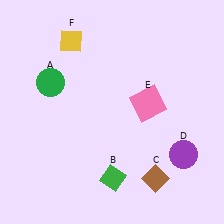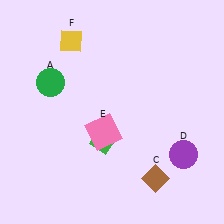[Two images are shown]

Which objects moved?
The objects that moved are: the green diamond (B), the pink square (E).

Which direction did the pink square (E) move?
The pink square (E) moved left.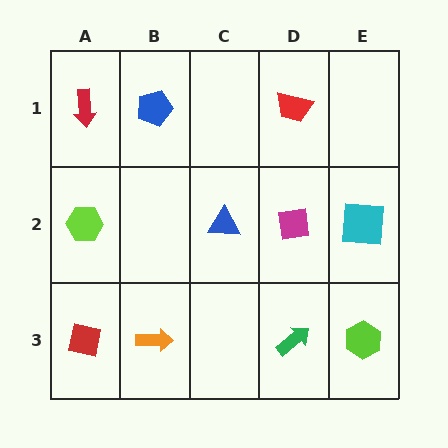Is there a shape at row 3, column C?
No, that cell is empty.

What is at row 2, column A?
A lime hexagon.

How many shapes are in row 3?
4 shapes.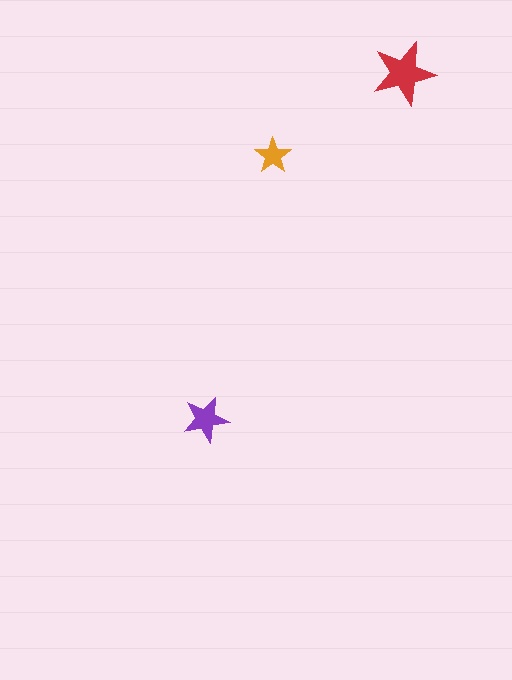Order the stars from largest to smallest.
the red one, the purple one, the orange one.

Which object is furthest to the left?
The purple star is leftmost.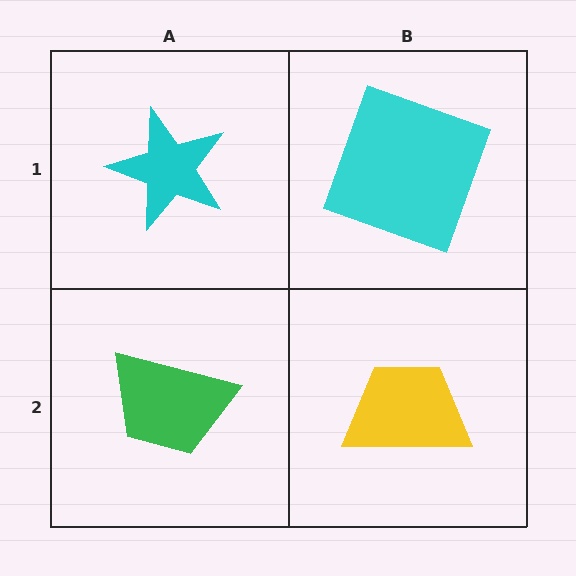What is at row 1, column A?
A cyan star.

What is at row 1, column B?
A cyan square.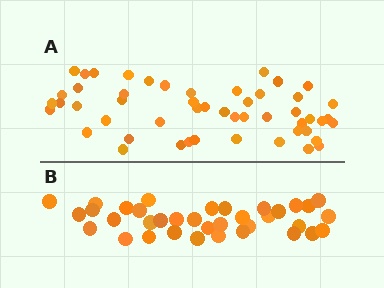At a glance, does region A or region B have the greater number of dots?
Region A (the top region) has more dots.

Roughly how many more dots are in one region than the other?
Region A has approximately 15 more dots than region B.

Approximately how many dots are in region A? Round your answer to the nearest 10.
About 50 dots. (The exact count is 51, which rounds to 50.)